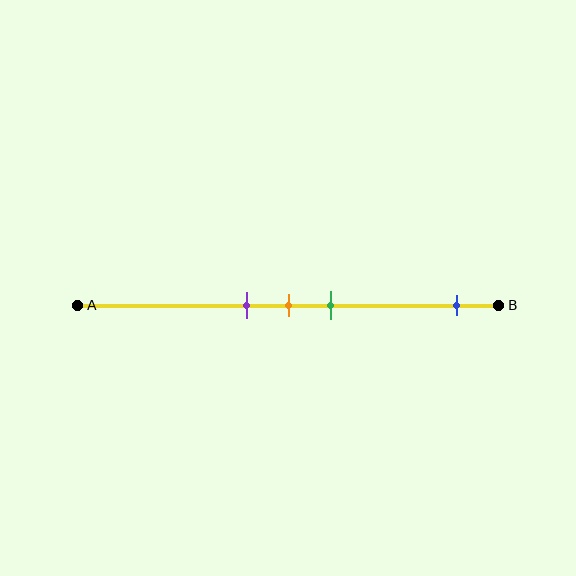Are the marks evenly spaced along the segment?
No, the marks are not evenly spaced.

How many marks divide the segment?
There are 4 marks dividing the segment.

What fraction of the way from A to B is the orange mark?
The orange mark is approximately 50% (0.5) of the way from A to B.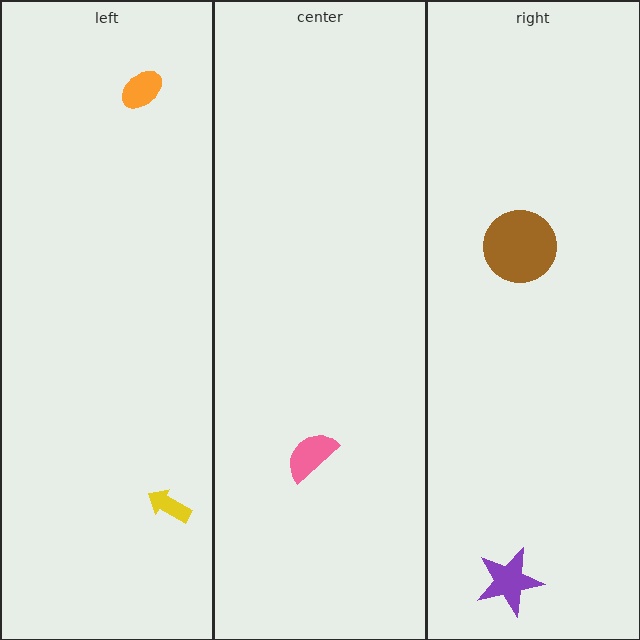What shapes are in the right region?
The brown circle, the purple star.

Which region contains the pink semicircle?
The center region.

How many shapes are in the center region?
1.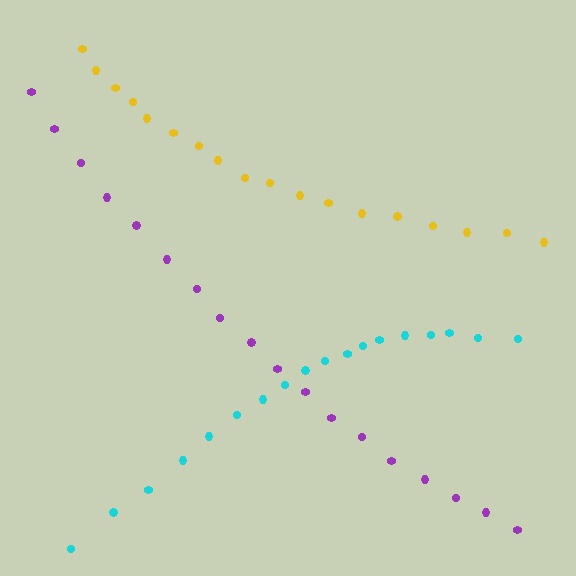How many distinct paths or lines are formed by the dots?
There are 3 distinct paths.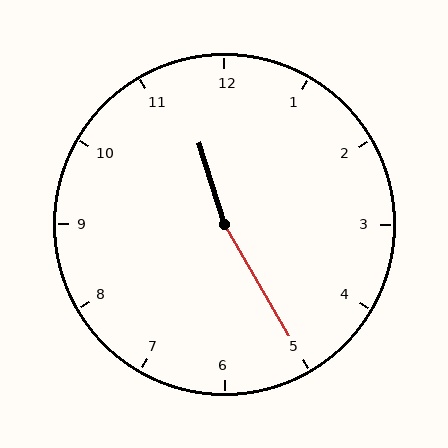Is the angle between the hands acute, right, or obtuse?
It is obtuse.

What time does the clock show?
11:25.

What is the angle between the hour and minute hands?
Approximately 168 degrees.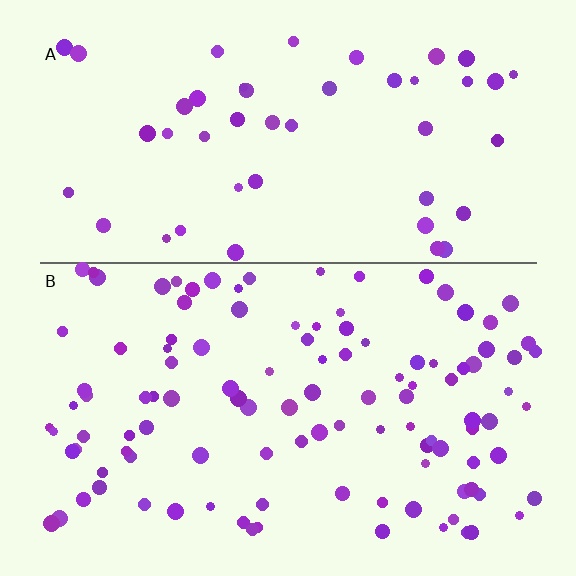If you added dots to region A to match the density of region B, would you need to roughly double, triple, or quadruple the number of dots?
Approximately double.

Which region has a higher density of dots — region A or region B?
B (the bottom).